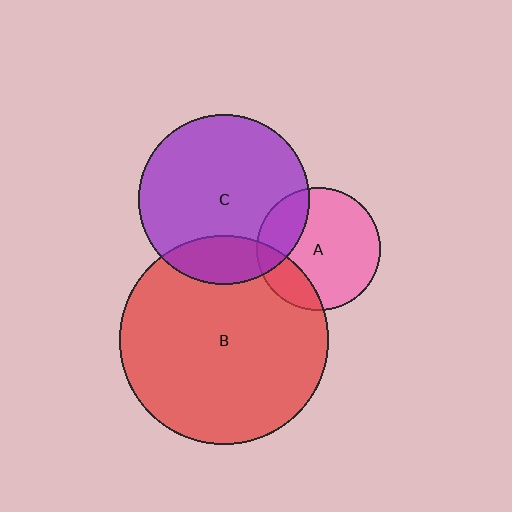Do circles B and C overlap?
Yes.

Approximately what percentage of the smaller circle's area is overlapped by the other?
Approximately 20%.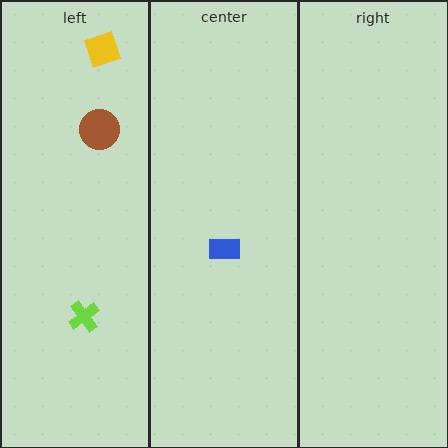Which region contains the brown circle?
The left region.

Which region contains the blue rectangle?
The center region.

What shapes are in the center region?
The blue rectangle.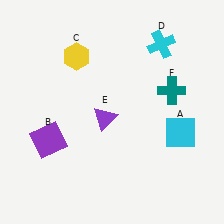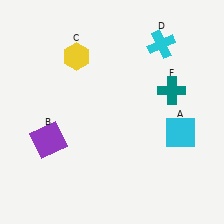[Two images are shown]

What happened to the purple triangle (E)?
The purple triangle (E) was removed in Image 2. It was in the bottom-left area of Image 1.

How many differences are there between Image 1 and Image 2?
There is 1 difference between the two images.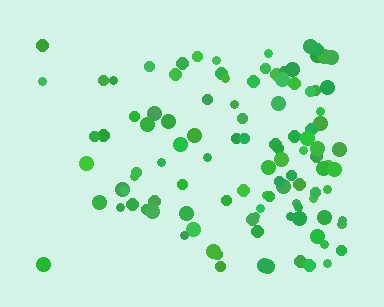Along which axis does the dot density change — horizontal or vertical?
Horizontal.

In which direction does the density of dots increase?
From left to right, with the right side densest.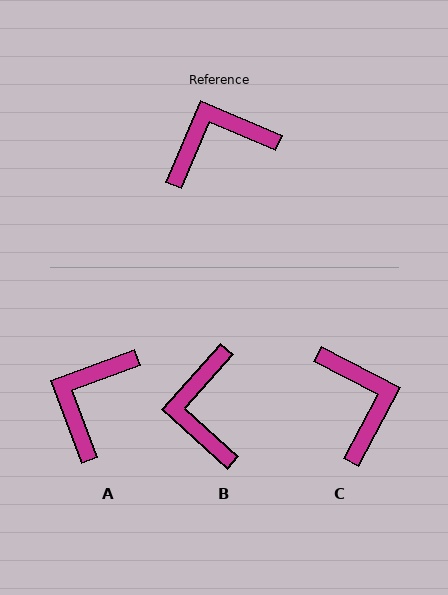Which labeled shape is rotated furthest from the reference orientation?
C, about 95 degrees away.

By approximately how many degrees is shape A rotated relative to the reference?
Approximately 43 degrees counter-clockwise.